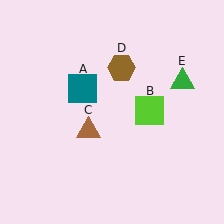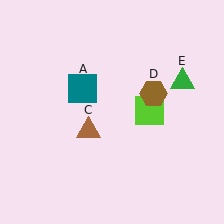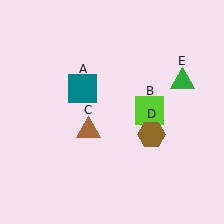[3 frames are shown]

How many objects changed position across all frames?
1 object changed position: brown hexagon (object D).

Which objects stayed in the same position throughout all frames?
Teal square (object A) and lime square (object B) and brown triangle (object C) and green triangle (object E) remained stationary.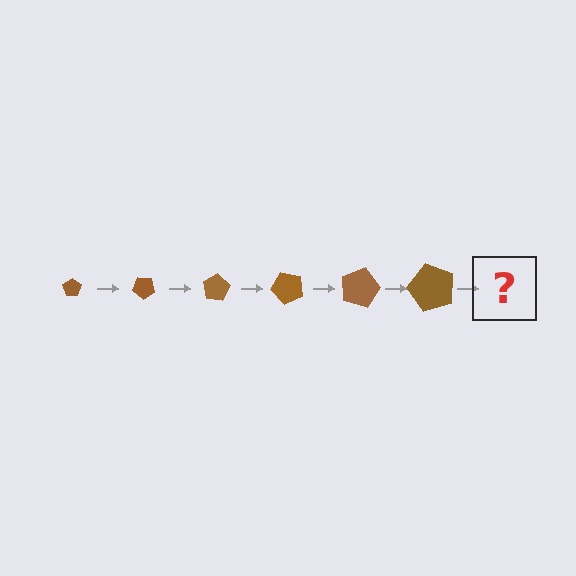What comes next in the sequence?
The next element should be a pentagon, larger than the previous one and rotated 240 degrees from the start.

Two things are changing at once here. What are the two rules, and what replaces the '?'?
The two rules are that the pentagon grows larger each step and it rotates 40 degrees each step. The '?' should be a pentagon, larger than the previous one and rotated 240 degrees from the start.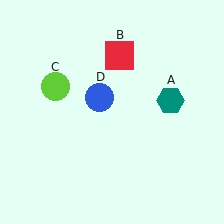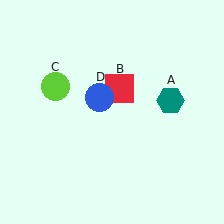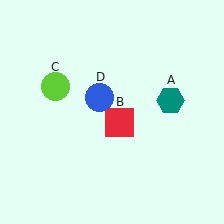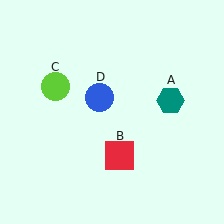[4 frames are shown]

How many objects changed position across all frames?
1 object changed position: red square (object B).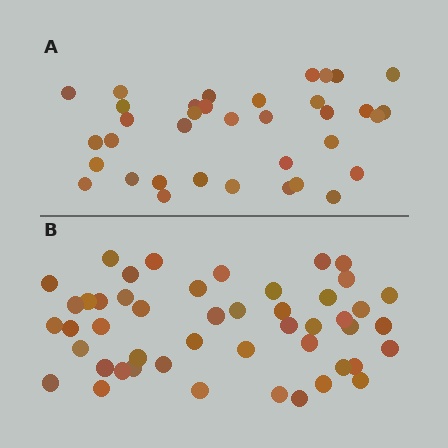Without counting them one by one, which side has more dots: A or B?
Region B (the bottom region) has more dots.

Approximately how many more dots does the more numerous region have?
Region B has roughly 12 or so more dots than region A.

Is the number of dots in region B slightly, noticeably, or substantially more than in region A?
Region B has noticeably more, but not dramatically so. The ratio is roughly 1.3 to 1.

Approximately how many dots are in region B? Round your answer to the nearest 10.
About 50 dots. (The exact count is 48, which rounds to 50.)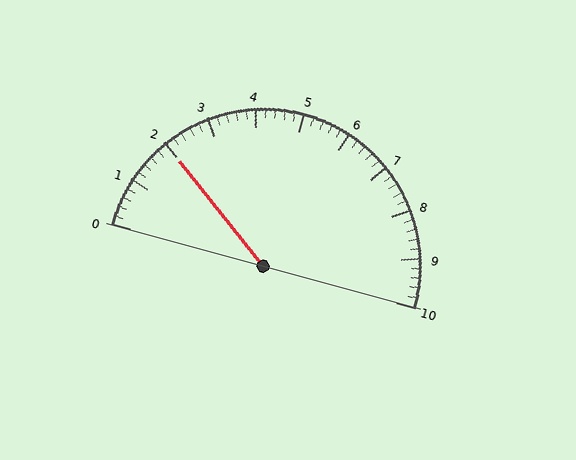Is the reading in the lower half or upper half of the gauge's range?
The reading is in the lower half of the range (0 to 10).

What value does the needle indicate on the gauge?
The needle indicates approximately 2.0.